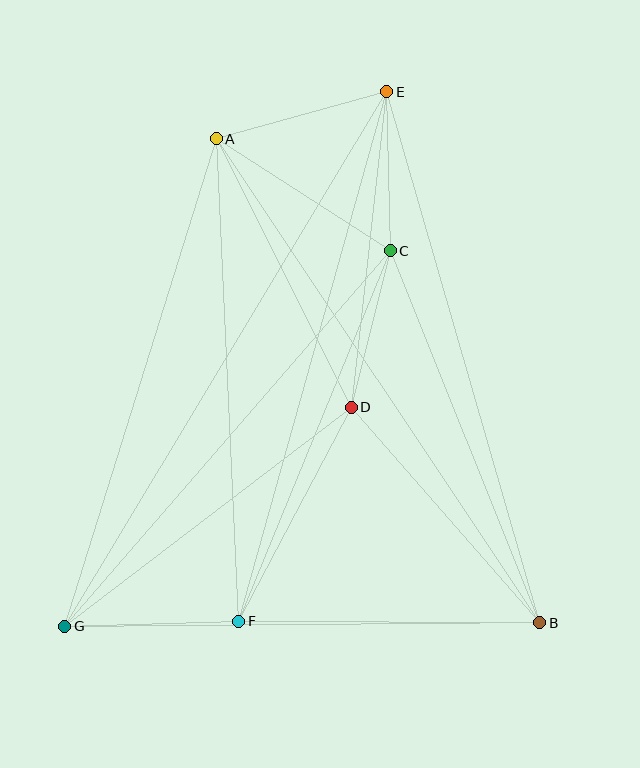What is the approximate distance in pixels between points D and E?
The distance between D and E is approximately 318 pixels.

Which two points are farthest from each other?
Points E and G are farthest from each other.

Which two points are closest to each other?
Points C and E are closest to each other.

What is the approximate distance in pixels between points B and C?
The distance between B and C is approximately 401 pixels.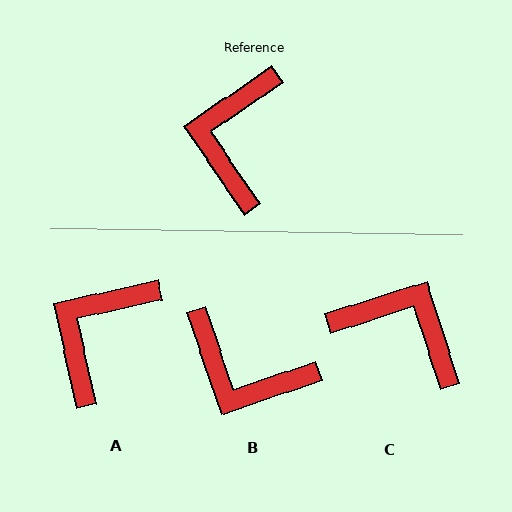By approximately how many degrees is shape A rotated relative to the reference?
Approximately 22 degrees clockwise.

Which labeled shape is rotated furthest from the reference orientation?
C, about 107 degrees away.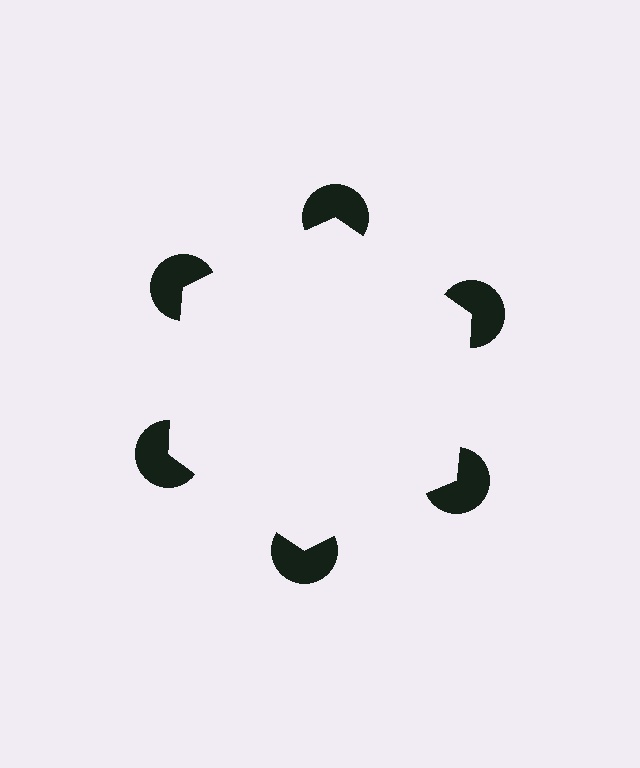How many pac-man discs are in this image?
There are 6 — one at each vertex of the illusory hexagon.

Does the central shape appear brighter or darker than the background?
It typically appears slightly brighter than the background, even though no actual brightness change is drawn.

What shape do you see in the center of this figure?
An illusory hexagon — its edges are inferred from the aligned wedge cuts in the pac-man discs, not physically drawn.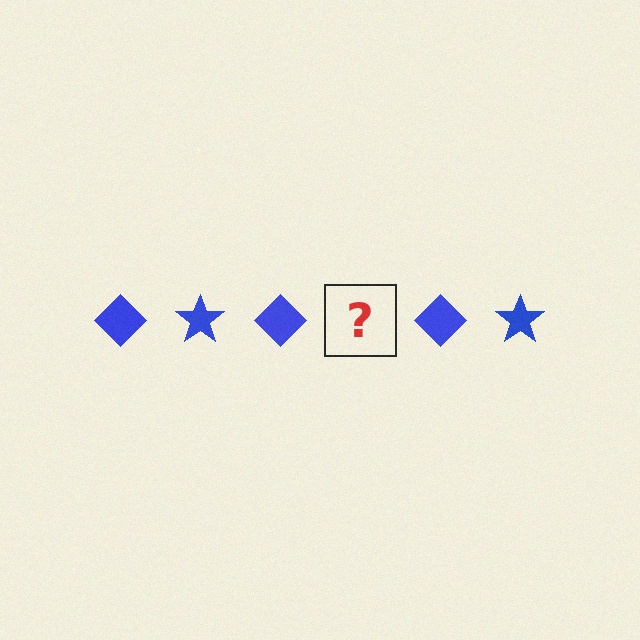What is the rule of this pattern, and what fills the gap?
The rule is that the pattern cycles through diamond, star shapes in blue. The gap should be filled with a blue star.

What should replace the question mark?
The question mark should be replaced with a blue star.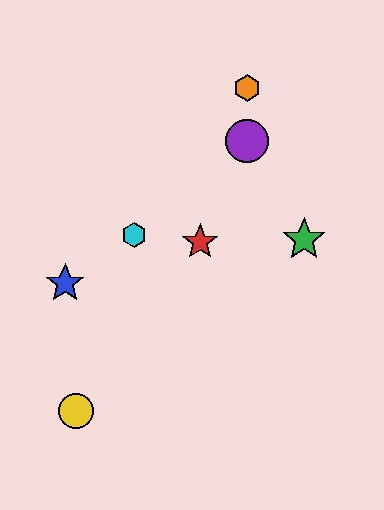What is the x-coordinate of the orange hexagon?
The orange hexagon is at x≈247.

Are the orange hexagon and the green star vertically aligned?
No, the orange hexagon is at x≈247 and the green star is at x≈304.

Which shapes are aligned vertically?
The purple circle, the orange hexagon are aligned vertically.